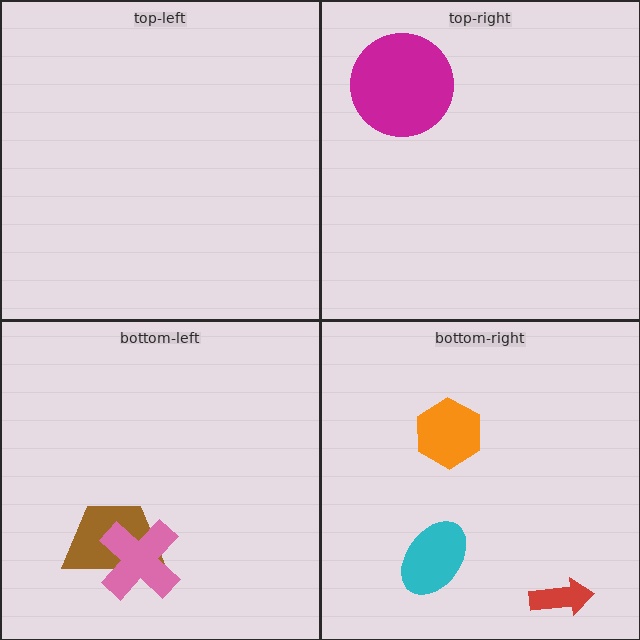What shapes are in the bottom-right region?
The cyan ellipse, the orange hexagon, the red arrow.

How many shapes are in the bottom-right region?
3.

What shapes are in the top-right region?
The magenta circle.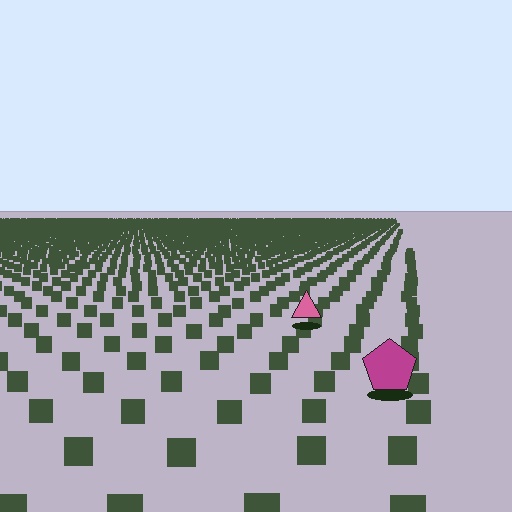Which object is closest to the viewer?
The magenta pentagon is closest. The texture marks near it are larger and more spread out.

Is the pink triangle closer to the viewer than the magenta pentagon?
No. The magenta pentagon is closer — you can tell from the texture gradient: the ground texture is coarser near it.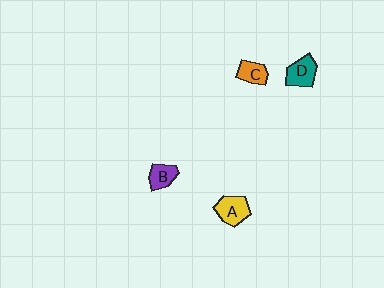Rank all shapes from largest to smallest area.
From largest to smallest: A (yellow), D (teal), C (orange), B (purple).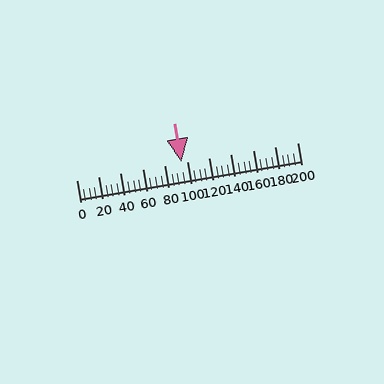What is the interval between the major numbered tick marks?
The major tick marks are spaced 20 units apart.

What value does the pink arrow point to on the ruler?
The pink arrow points to approximately 95.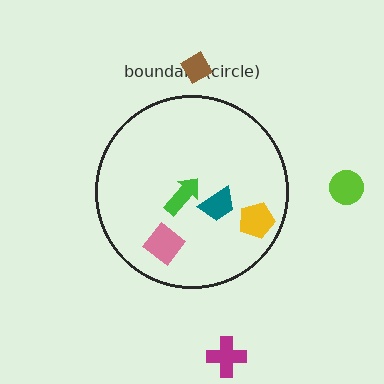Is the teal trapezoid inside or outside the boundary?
Inside.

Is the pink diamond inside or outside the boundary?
Inside.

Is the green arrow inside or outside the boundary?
Inside.